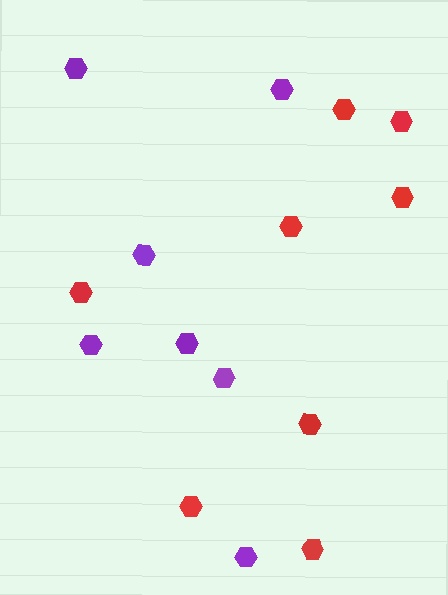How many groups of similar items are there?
There are 2 groups: one group of purple hexagons (7) and one group of red hexagons (8).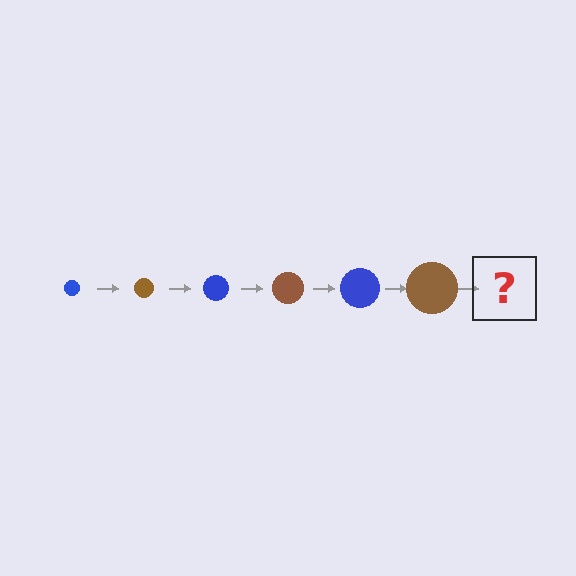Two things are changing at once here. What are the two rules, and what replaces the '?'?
The two rules are that the circle grows larger each step and the color cycles through blue and brown. The '?' should be a blue circle, larger than the previous one.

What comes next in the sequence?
The next element should be a blue circle, larger than the previous one.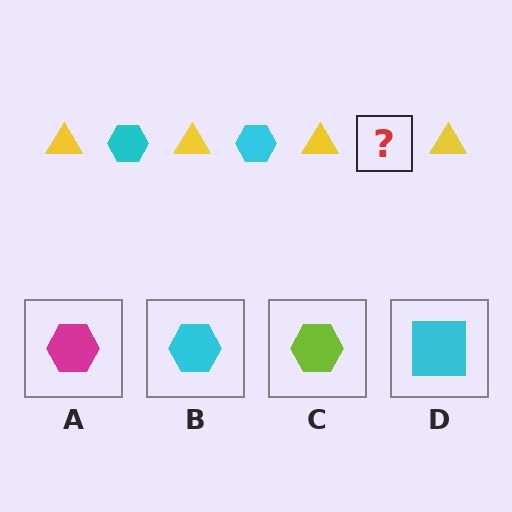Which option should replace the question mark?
Option B.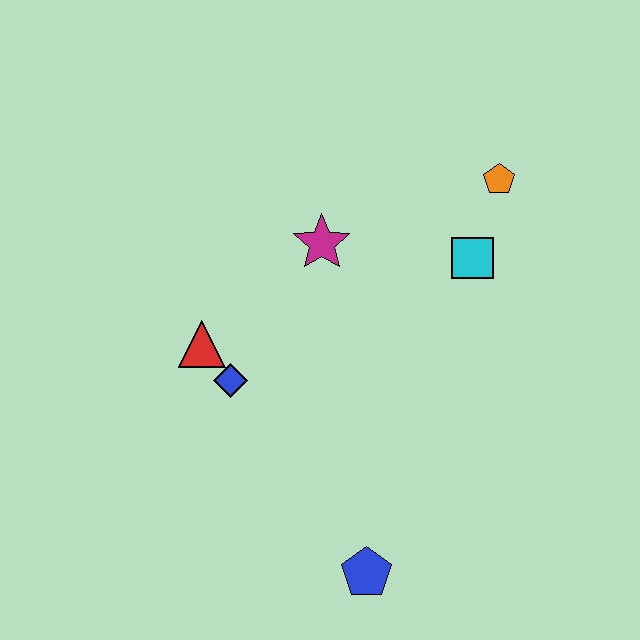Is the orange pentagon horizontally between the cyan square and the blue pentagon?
No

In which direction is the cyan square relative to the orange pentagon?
The cyan square is below the orange pentagon.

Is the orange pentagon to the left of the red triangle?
No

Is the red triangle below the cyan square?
Yes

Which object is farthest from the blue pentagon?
The orange pentagon is farthest from the blue pentagon.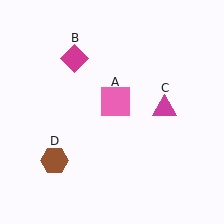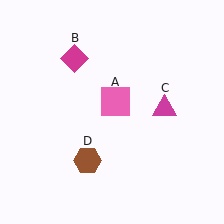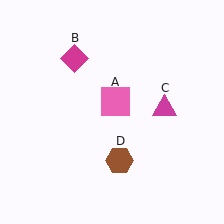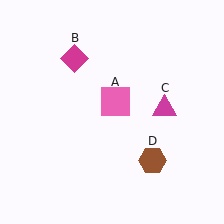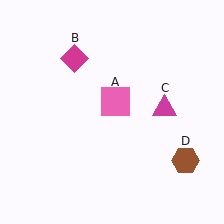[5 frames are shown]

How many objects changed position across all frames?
1 object changed position: brown hexagon (object D).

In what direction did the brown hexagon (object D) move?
The brown hexagon (object D) moved right.